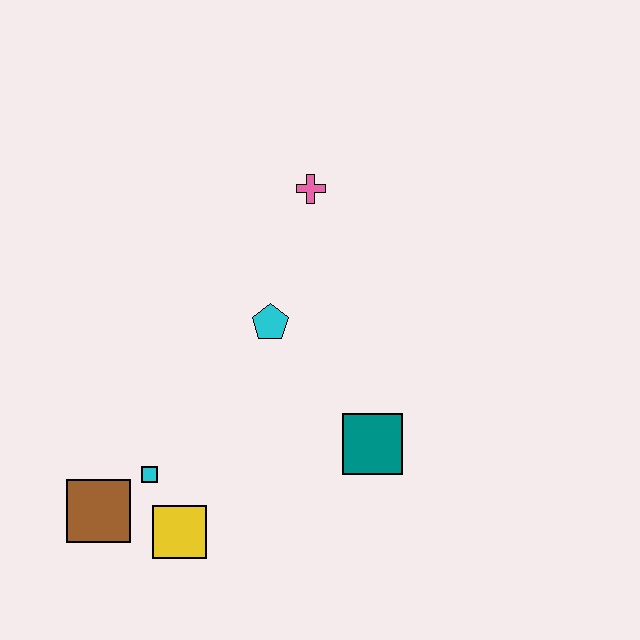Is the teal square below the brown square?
No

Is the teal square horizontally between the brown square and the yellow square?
No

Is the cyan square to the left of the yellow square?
Yes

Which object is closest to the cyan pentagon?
The pink cross is closest to the cyan pentagon.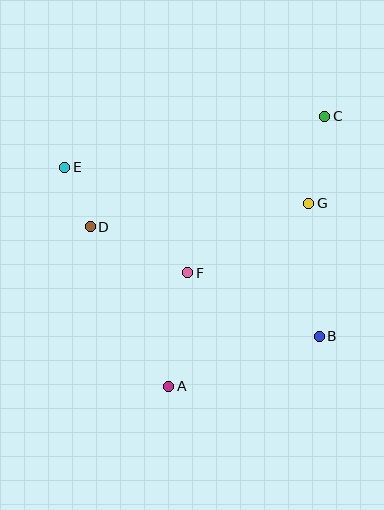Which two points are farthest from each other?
Points A and C are farthest from each other.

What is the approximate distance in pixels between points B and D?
The distance between B and D is approximately 254 pixels.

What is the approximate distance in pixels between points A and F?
The distance between A and F is approximately 115 pixels.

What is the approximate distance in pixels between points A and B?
The distance between A and B is approximately 159 pixels.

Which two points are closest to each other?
Points D and E are closest to each other.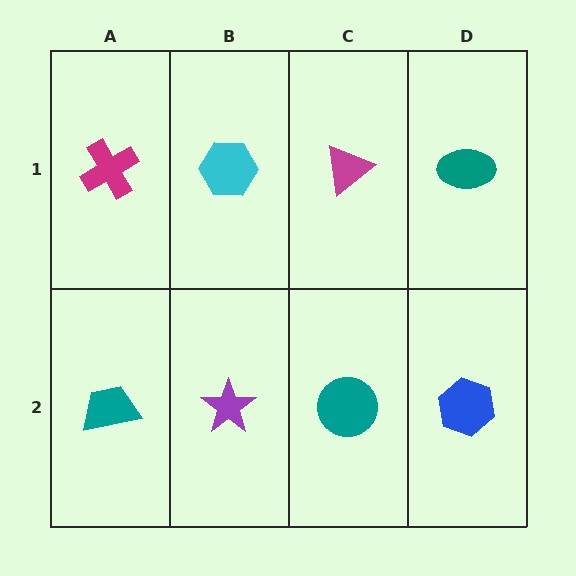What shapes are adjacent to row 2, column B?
A cyan hexagon (row 1, column B), a teal trapezoid (row 2, column A), a teal circle (row 2, column C).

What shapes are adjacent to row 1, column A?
A teal trapezoid (row 2, column A), a cyan hexagon (row 1, column B).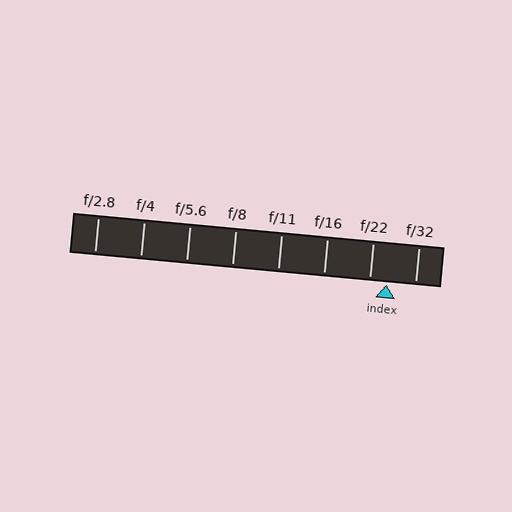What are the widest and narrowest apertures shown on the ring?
The widest aperture shown is f/2.8 and the narrowest is f/32.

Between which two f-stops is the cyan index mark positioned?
The index mark is between f/22 and f/32.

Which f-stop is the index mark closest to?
The index mark is closest to f/22.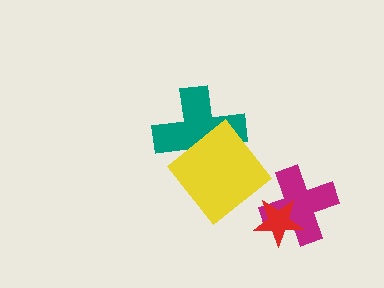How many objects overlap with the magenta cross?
1 object overlaps with the magenta cross.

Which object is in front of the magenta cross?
The red star is in front of the magenta cross.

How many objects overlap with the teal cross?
1 object overlaps with the teal cross.